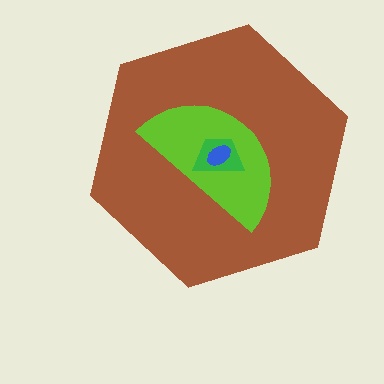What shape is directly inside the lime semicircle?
The green trapezoid.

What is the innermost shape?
The blue ellipse.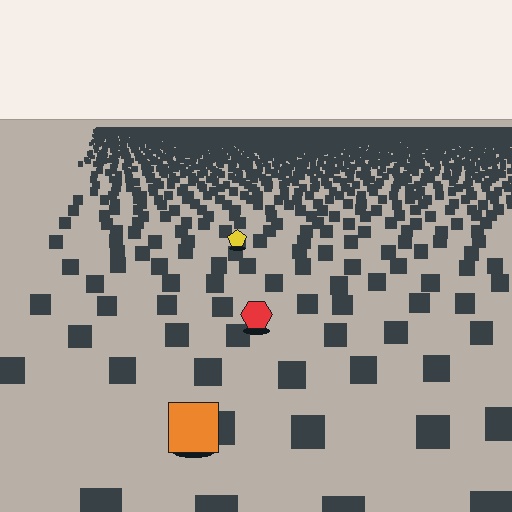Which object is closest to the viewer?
The orange square is closest. The texture marks near it are larger and more spread out.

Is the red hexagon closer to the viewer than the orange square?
No. The orange square is closer — you can tell from the texture gradient: the ground texture is coarser near it.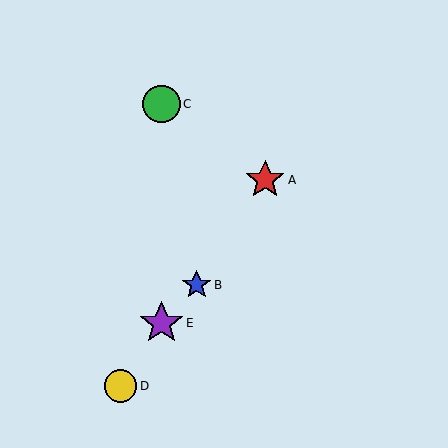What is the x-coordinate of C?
Object C is at x≈161.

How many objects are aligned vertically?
2 objects (C, E) are aligned vertically.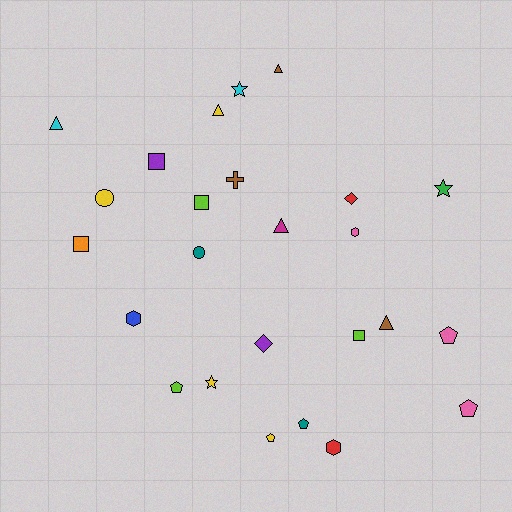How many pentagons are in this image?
There are 5 pentagons.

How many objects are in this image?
There are 25 objects.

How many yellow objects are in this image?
There are 4 yellow objects.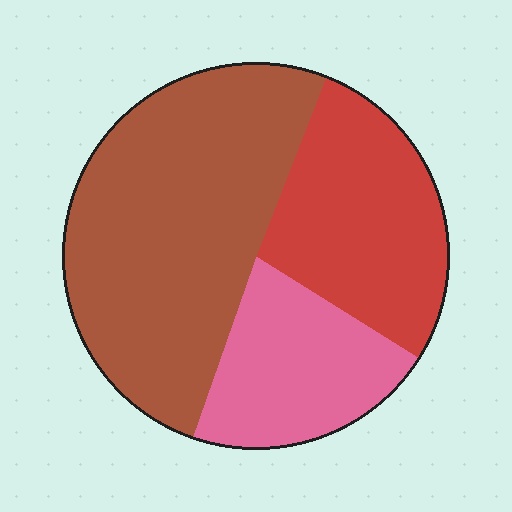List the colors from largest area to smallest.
From largest to smallest: brown, red, pink.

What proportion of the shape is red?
Red takes up between a quarter and a half of the shape.